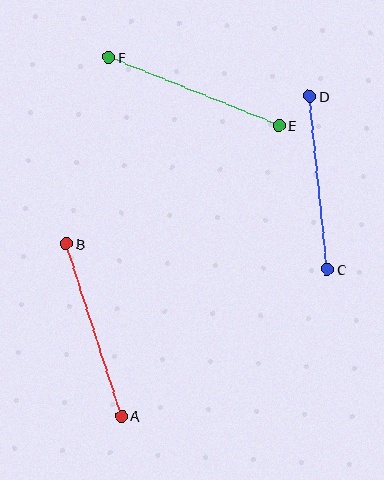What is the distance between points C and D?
The distance is approximately 174 pixels.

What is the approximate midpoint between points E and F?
The midpoint is at approximately (194, 91) pixels.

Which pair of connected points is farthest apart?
Points E and F are farthest apart.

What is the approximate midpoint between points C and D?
The midpoint is at approximately (319, 183) pixels.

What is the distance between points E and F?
The distance is approximately 184 pixels.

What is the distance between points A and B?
The distance is approximately 181 pixels.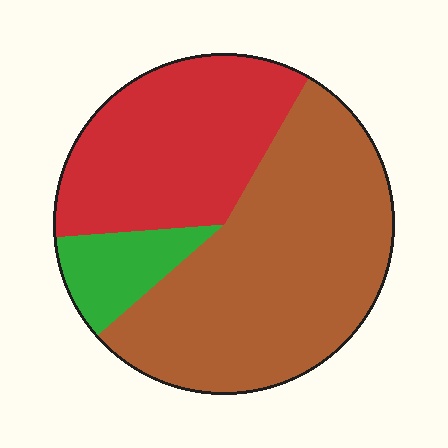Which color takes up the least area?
Green, at roughly 10%.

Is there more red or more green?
Red.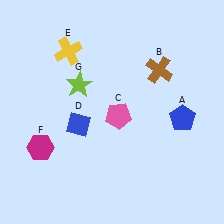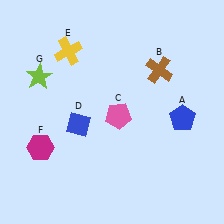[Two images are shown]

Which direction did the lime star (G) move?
The lime star (G) moved left.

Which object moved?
The lime star (G) moved left.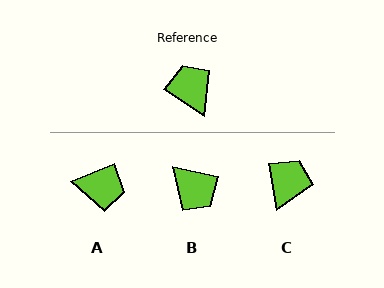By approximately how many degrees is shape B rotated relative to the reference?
Approximately 160 degrees clockwise.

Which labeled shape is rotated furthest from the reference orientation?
B, about 160 degrees away.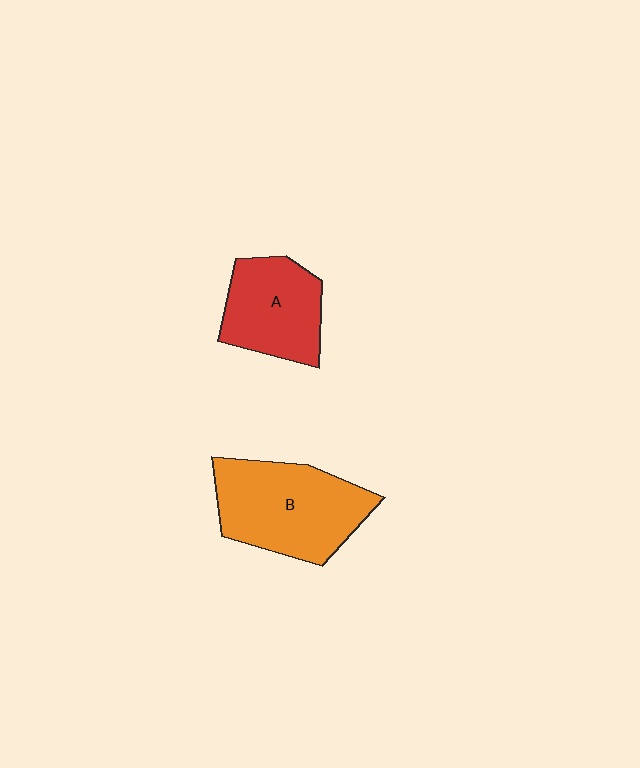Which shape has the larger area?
Shape B (orange).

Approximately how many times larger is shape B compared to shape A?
Approximately 1.4 times.